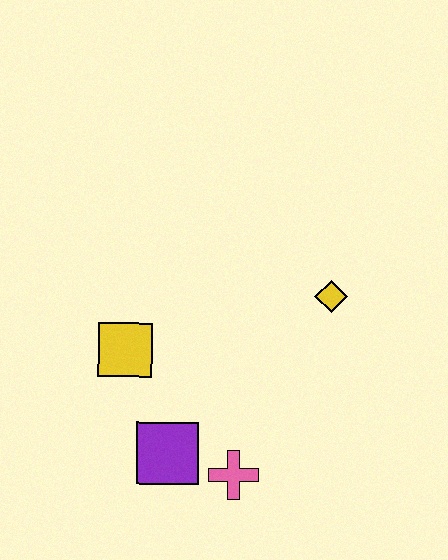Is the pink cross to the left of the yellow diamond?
Yes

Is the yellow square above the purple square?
Yes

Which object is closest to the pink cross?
The purple square is closest to the pink cross.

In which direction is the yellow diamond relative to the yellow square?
The yellow diamond is to the right of the yellow square.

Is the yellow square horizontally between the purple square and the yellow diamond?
No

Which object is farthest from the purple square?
The yellow diamond is farthest from the purple square.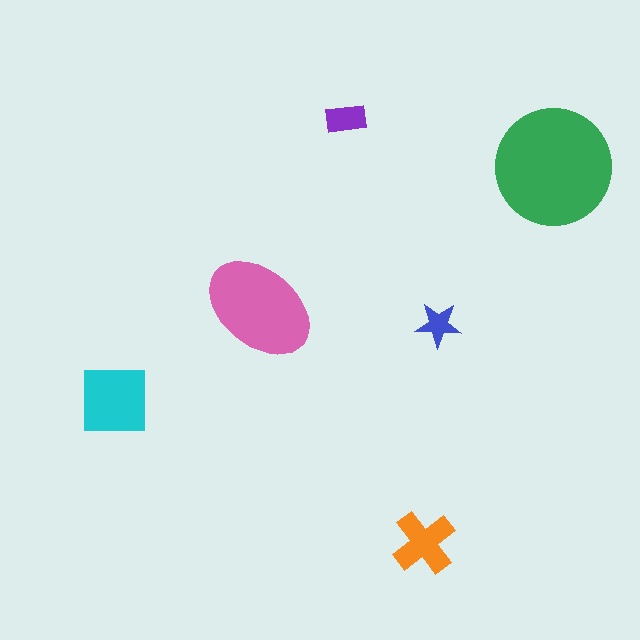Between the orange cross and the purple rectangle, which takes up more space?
The orange cross.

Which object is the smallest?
The blue star.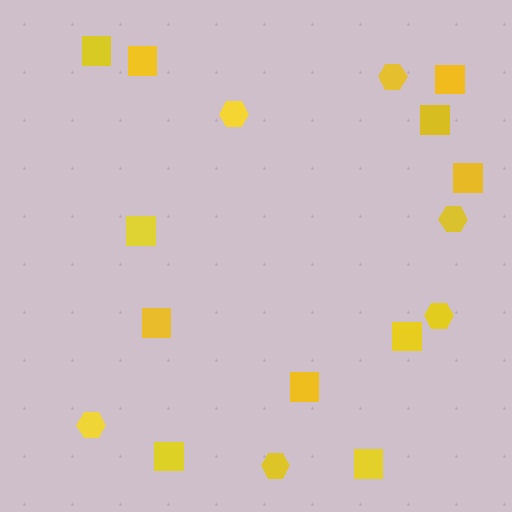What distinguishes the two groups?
There are 2 groups: one group of hexagons (6) and one group of squares (11).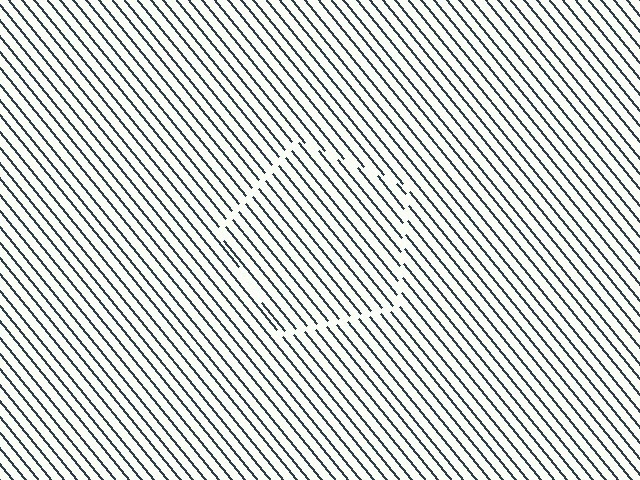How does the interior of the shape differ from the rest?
The interior of the shape contains the same grating, shifted by half a period — the contour is defined by the phase discontinuity where line-ends from the inner and outer gratings abut.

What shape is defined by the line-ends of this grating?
An illusory pentagon. The interior of the shape contains the same grating, shifted by half a period — the contour is defined by the phase discontinuity where line-ends from the inner and outer gratings abut.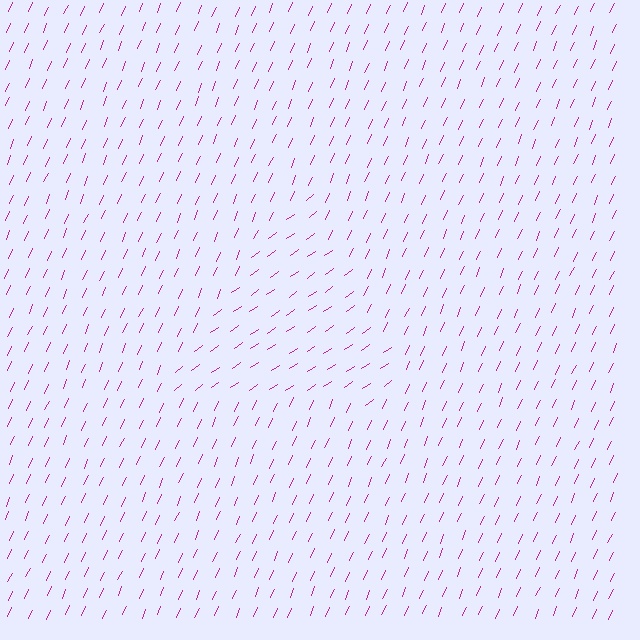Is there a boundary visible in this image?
Yes, there is a texture boundary formed by a change in line orientation.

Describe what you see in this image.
The image is filled with small magenta line segments. A triangle region in the image has lines oriented differently from the surrounding lines, creating a visible texture boundary.